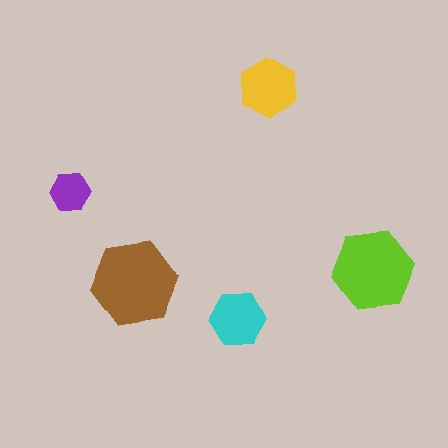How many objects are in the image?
There are 5 objects in the image.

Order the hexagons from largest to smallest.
the brown one, the lime one, the yellow one, the cyan one, the purple one.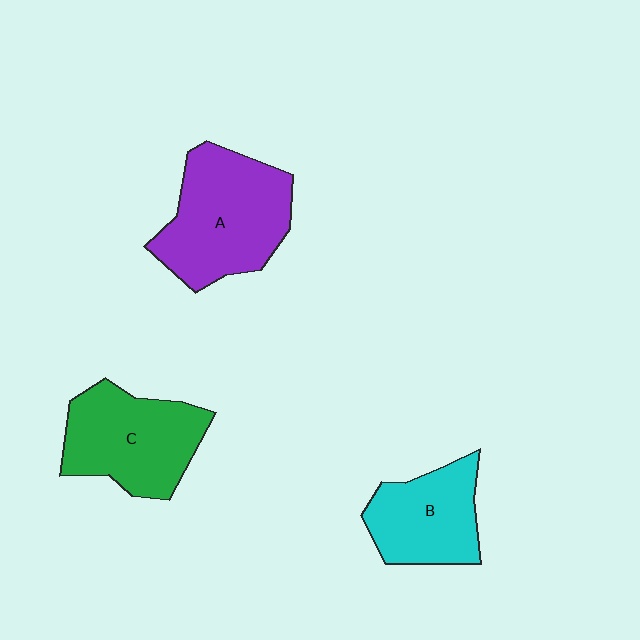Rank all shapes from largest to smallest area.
From largest to smallest: A (purple), C (green), B (cyan).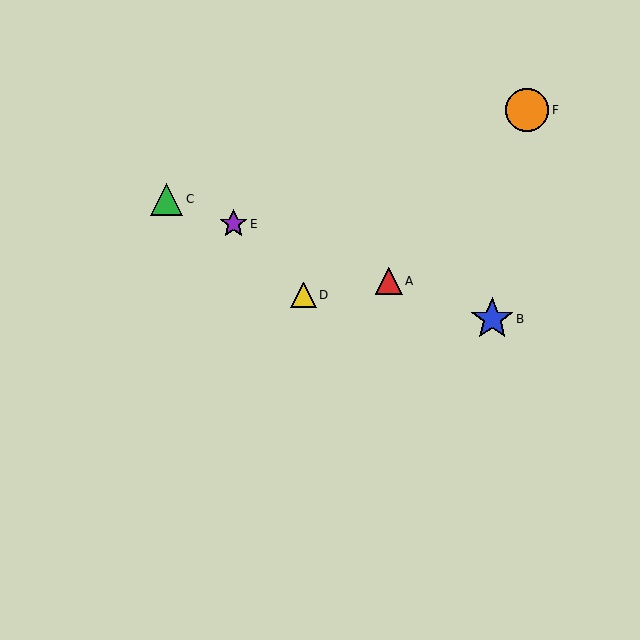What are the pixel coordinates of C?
Object C is at (167, 199).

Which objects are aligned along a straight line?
Objects A, B, C, E are aligned along a straight line.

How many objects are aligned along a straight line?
4 objects (A, B, C, E) are aligned along a straight line.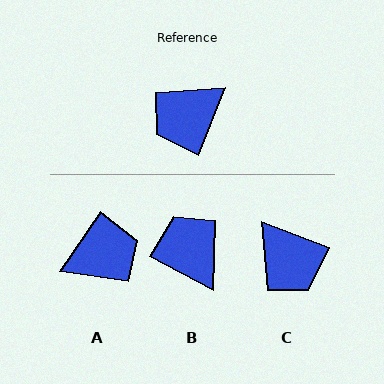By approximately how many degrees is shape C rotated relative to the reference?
Approximately 90 degrees counter-clockwise.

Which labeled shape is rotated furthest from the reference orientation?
A, about 167 degrees away.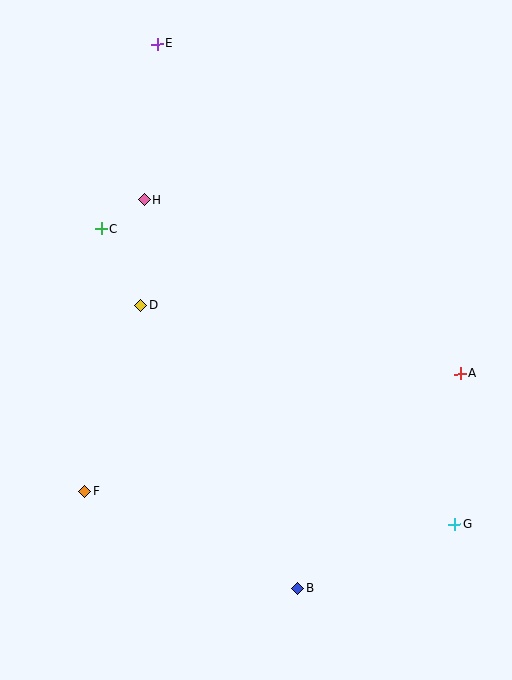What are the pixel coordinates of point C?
Point C is at (101, 229).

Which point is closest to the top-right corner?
Point E is closest to the top-right corner.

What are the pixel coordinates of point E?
Point E is at (157, 44).